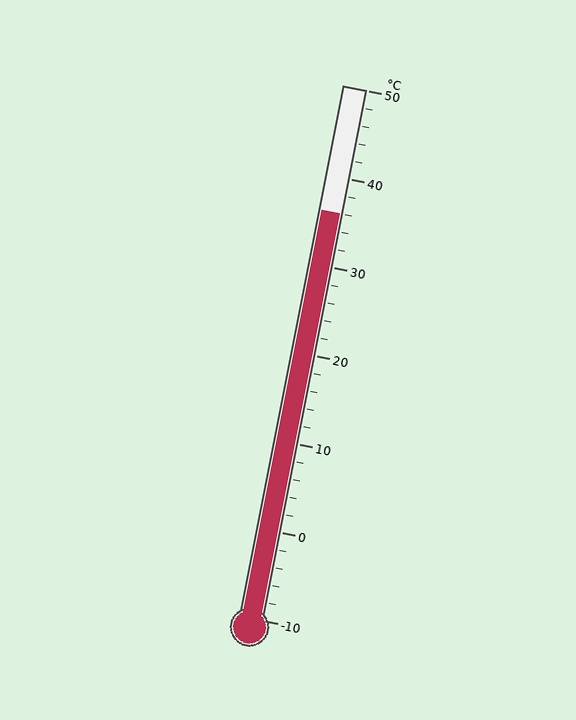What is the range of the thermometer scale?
The thermometer scale ranges from -10°C to 50°C.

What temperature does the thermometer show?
The thermometer shows approximately 36°C.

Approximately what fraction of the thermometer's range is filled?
The thermometer is filled to approximately 75% of its range.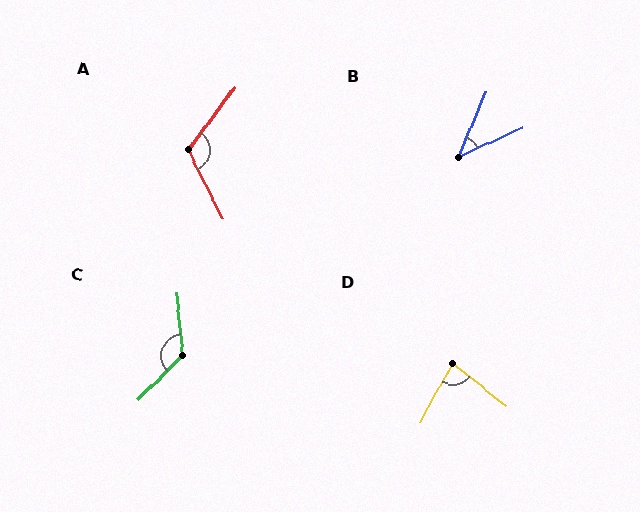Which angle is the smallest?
B, at approximately 42 degrees.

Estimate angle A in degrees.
Approximately 116 degrees.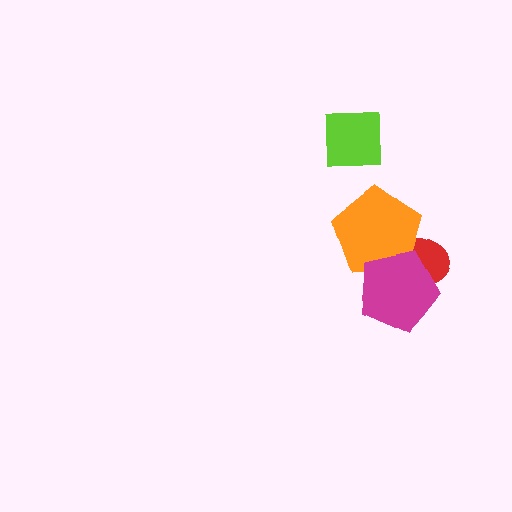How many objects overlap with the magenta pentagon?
2 objects overlap with the magenta pentagon.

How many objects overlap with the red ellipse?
2 objects overlap with the red ellipse.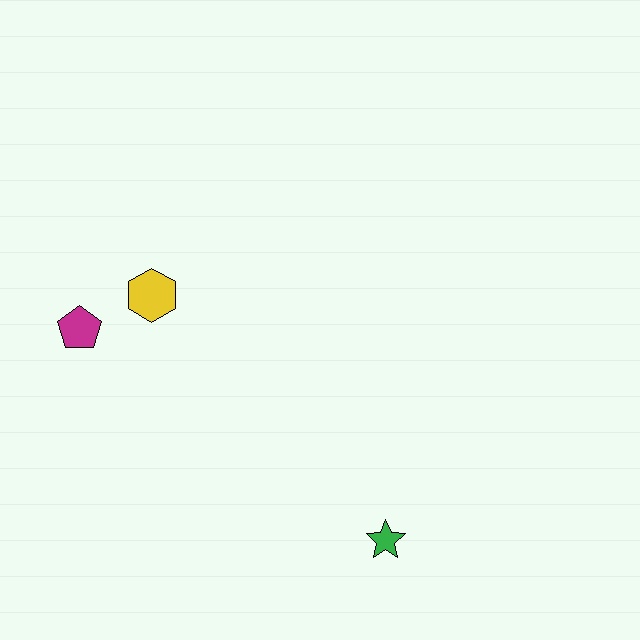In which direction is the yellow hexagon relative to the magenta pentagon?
The yellow hexagon is to the right of the magenta pentagon.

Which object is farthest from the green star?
The magenta pentagon is farthest from the green star.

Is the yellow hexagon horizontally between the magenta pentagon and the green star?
Yes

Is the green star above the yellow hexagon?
No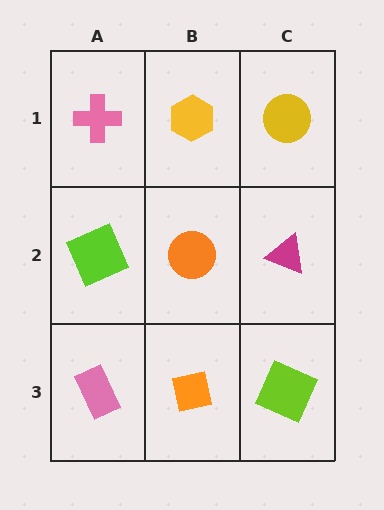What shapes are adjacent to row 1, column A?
A lime square (row 2, column A), a yellow hexagon (row 1, column B).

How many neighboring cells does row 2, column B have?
4.